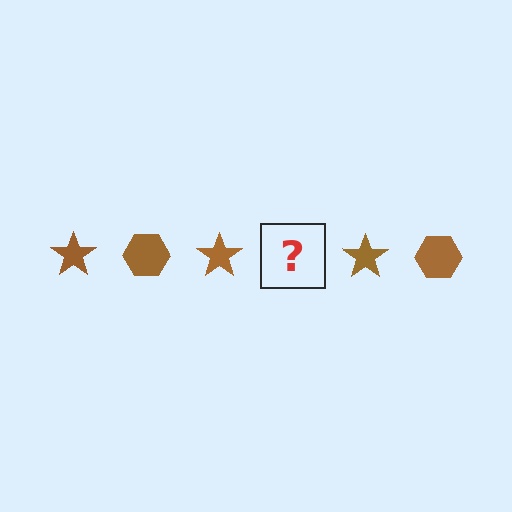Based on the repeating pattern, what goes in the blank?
The blank should be a brown hexagon.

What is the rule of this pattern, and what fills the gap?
The rule is that the pattern cycles through star, hexagon shapes in brown. The gap should be filled with a brown hexagon.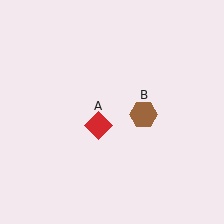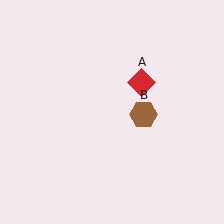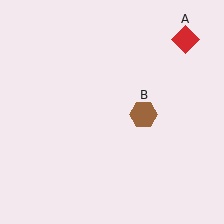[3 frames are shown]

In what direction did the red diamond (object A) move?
The red diamond (object A) moved up and to the right.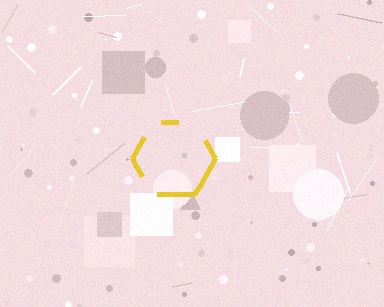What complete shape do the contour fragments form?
The contour fragments form a hexagon.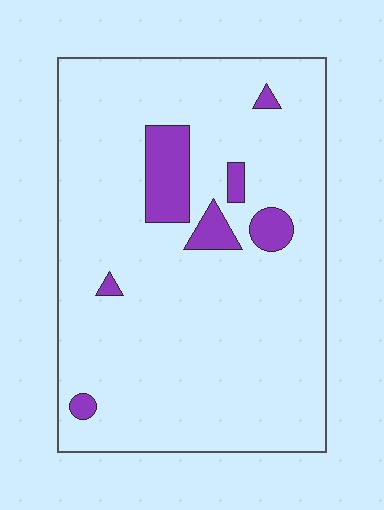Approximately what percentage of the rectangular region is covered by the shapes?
Approximately 10%.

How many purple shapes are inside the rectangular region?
7.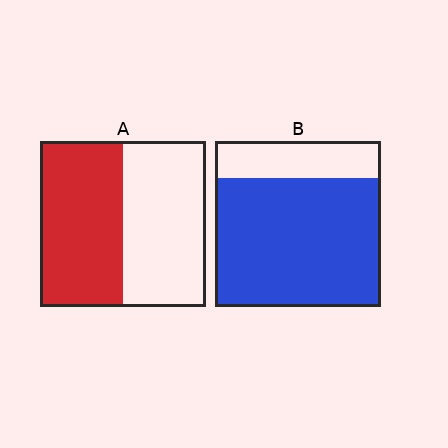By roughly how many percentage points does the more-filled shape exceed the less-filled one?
By roughly 30 percentage points (B over A).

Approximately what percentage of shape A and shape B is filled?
A is approximately 50% and B is approximately 80%.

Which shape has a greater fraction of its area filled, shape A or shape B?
Shape B.